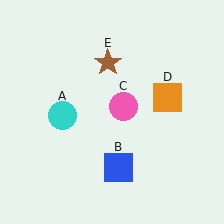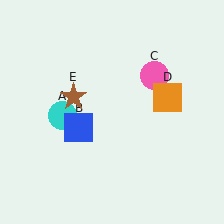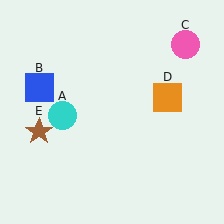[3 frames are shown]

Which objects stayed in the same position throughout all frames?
Cyan circle (object A) and orange square (object D) remained stationary.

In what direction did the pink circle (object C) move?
The pink circle (object C) moved up and to the right.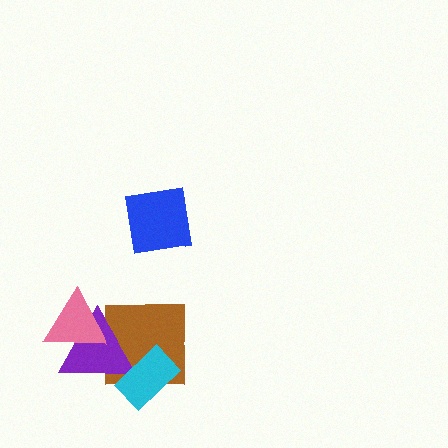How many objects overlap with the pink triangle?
1 object overlaps with the pink triangle.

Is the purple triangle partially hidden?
Yes, it is partially covered by another shape.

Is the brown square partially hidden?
Yes, it is partially covered by another shape.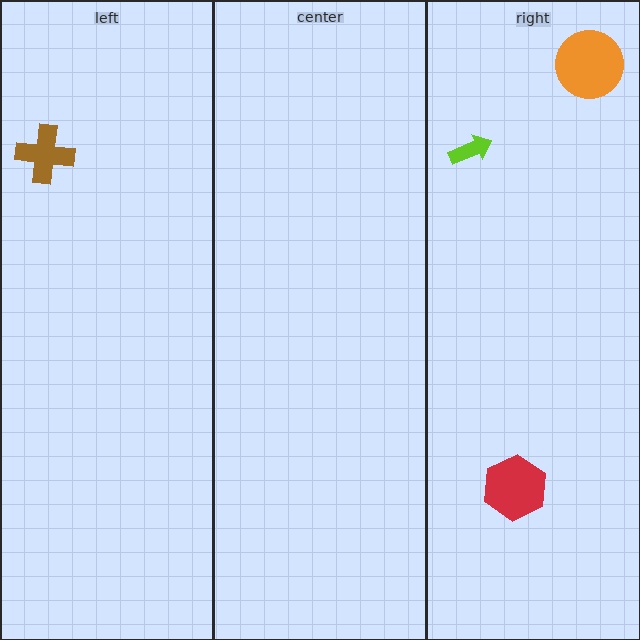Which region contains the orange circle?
The right region.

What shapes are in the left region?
The brown cross.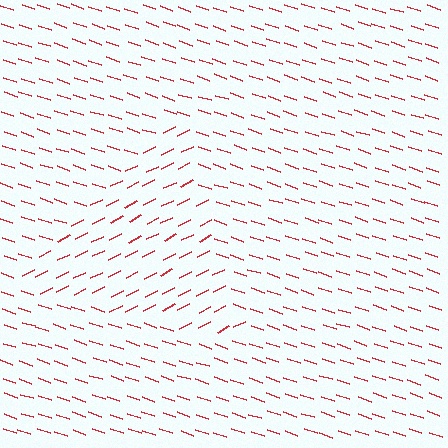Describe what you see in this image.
The image is filled with small red line segments. A triangle region in the image has lines oriented differently from the surrounding lines, creating a visible texture boundary.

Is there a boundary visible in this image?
Yes, there is a texture boundary formed by a change in line orientation.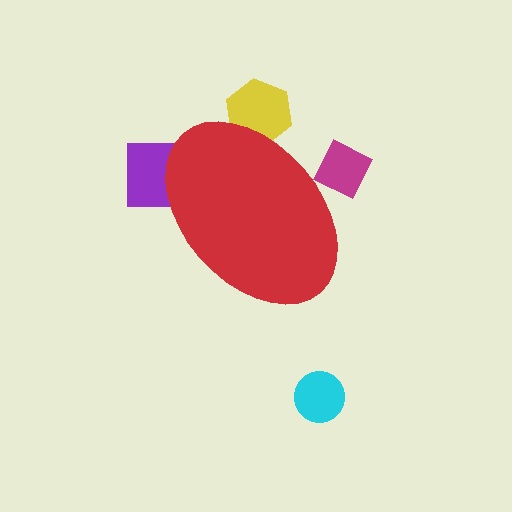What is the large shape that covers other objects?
A red ellipse.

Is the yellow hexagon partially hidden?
Yes, the yellow hexagon is partially hidden behind the red ellipse.